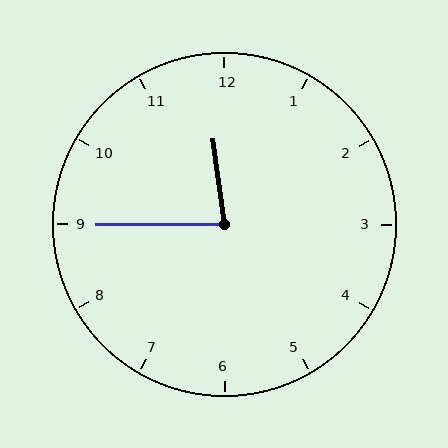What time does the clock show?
11:45.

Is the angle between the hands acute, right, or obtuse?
It is acute.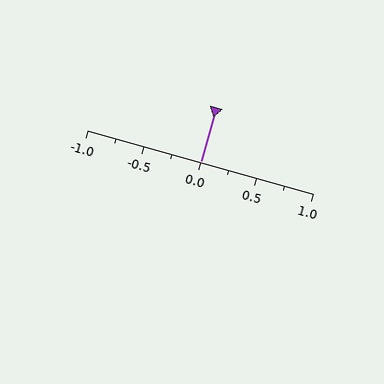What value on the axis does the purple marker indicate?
The marker indicates approximately 0.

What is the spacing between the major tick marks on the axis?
The major ticks are spaced 0.5 apart.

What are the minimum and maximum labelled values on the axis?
The axis runs from -1.0 to 1.0.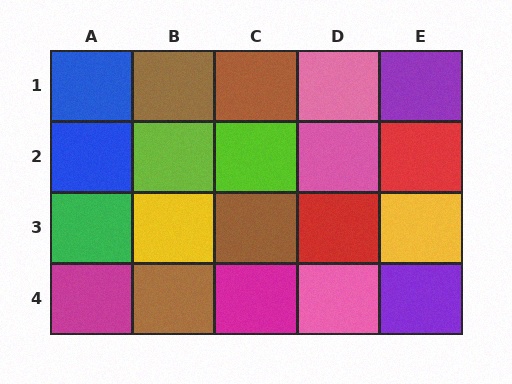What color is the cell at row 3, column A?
Green.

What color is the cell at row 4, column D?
Pink.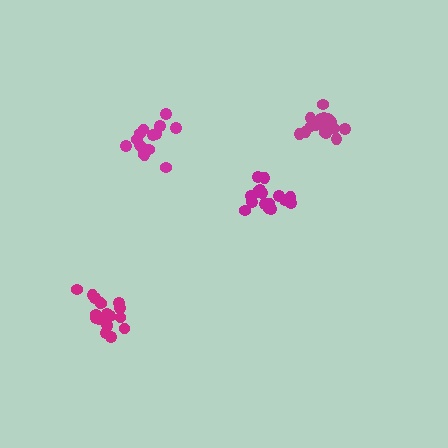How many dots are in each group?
Group 1: 19 dots, Group 2: 16 dots, Group 3: 18 dots, Group 4: 16 dots (69 total).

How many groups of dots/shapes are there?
There are 4 groups.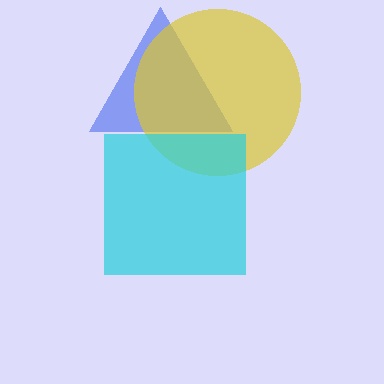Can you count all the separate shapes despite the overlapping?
Yes, there are 3 separate shapes.